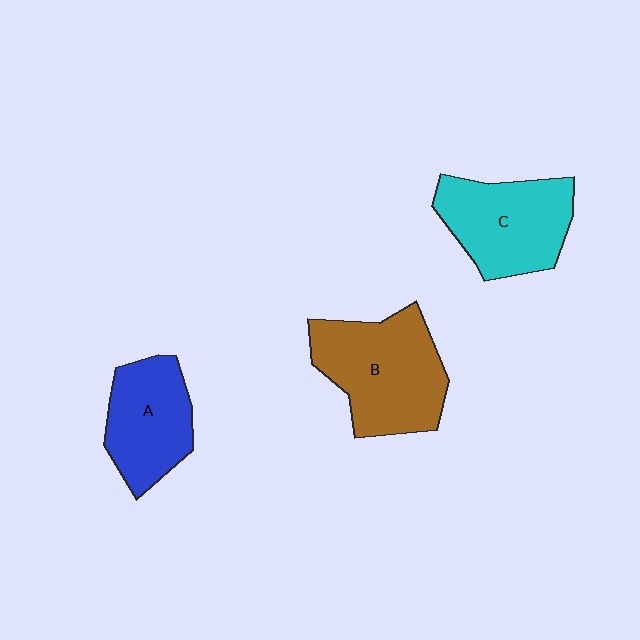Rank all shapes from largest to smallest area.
From largest to smallest: B (brown), C (cyan), A (blue).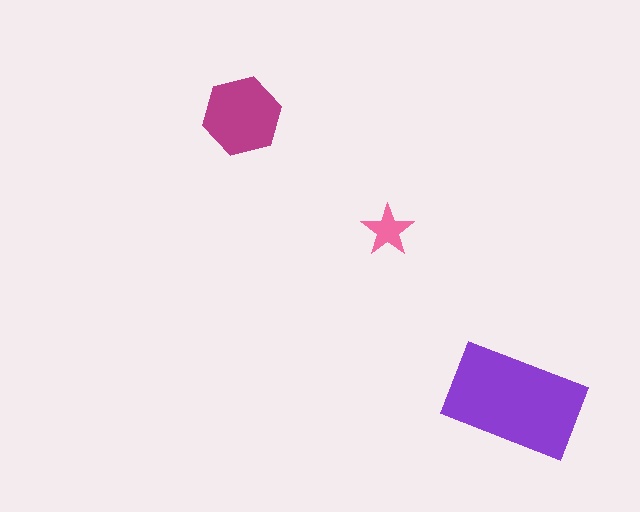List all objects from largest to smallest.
The purple rectangle, the magenta hexagon, the pink star.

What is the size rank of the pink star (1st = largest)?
3rd.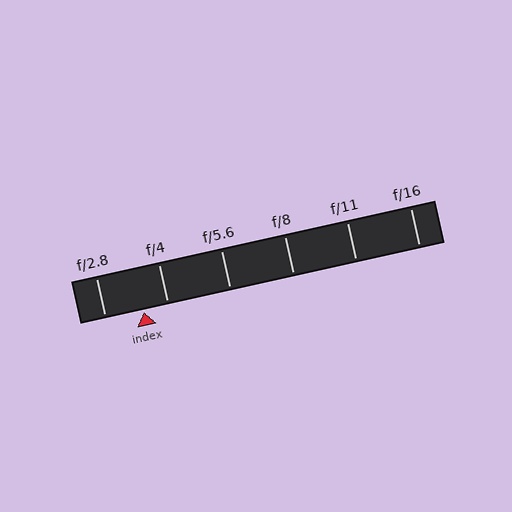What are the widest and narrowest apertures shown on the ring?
The widest aperture shown is f/2.8 and the narrowest is f/16.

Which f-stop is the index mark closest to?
The index mark is closest to f/4.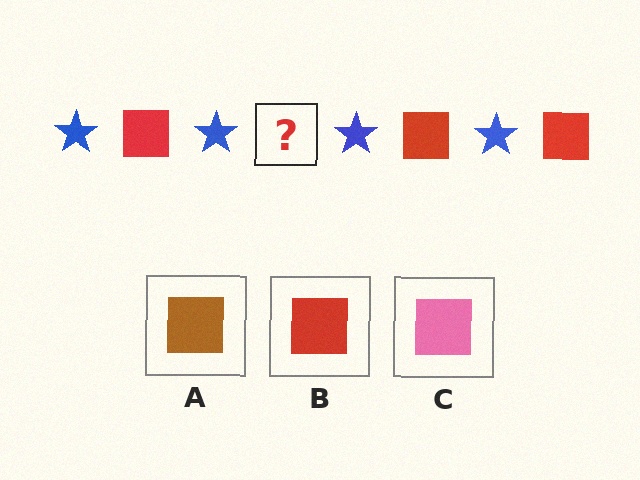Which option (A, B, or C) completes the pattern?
B.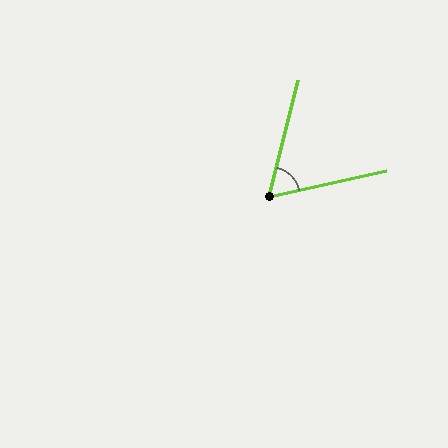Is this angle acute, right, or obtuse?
It is acute.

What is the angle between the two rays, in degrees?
Approximately 64 degrees.